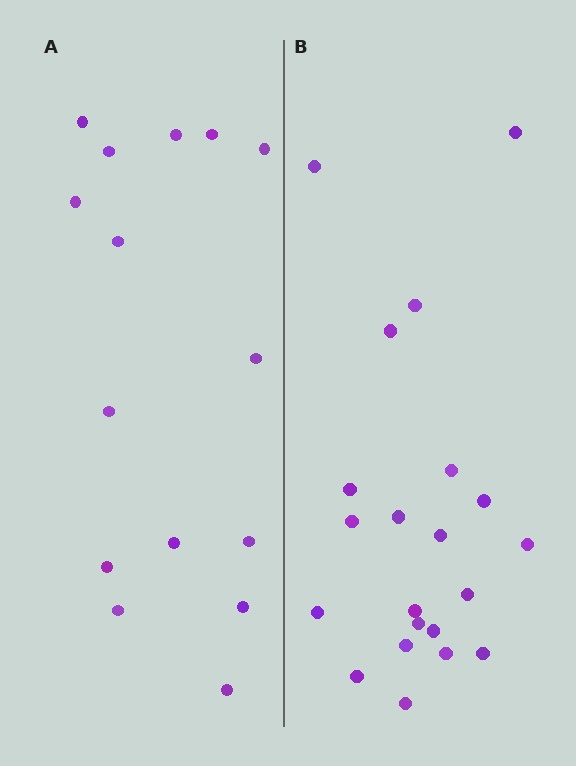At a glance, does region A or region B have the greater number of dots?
Region B (the right region) has more dots.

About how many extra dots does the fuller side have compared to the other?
Region B has about 6 more dots than region A.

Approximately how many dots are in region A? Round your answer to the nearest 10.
About 20 dots. (The exact count is 15, which rounds to 20.)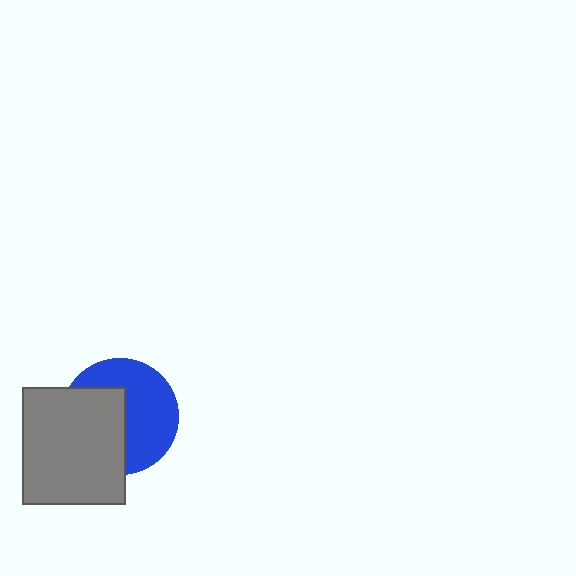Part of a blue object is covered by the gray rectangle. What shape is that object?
It is a circle.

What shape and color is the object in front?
The object in front is a gray rectangle.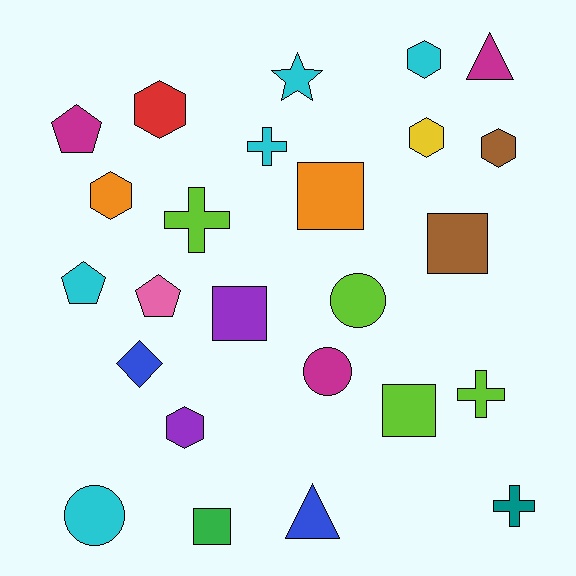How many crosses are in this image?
There are 4 crosses.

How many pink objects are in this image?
There is 1 pink object.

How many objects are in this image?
There are 25 objects.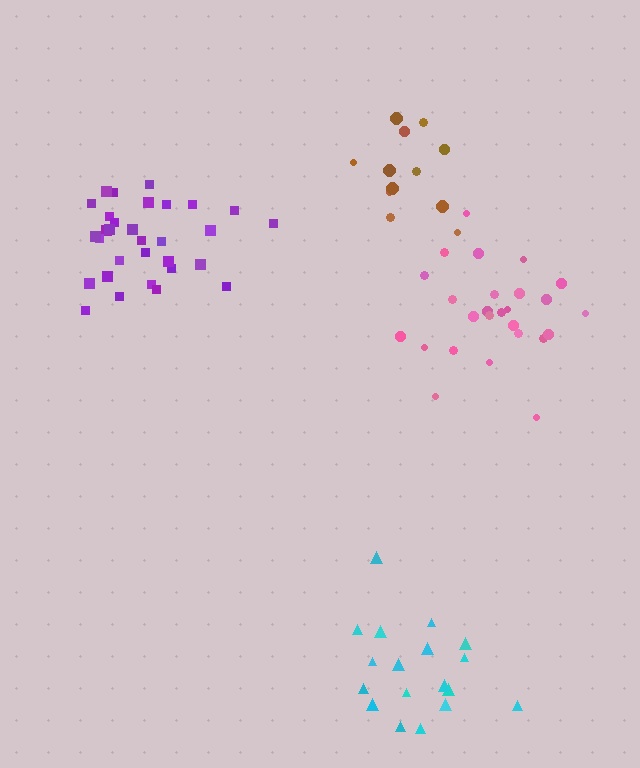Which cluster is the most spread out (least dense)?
Brown.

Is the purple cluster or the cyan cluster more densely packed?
Purple.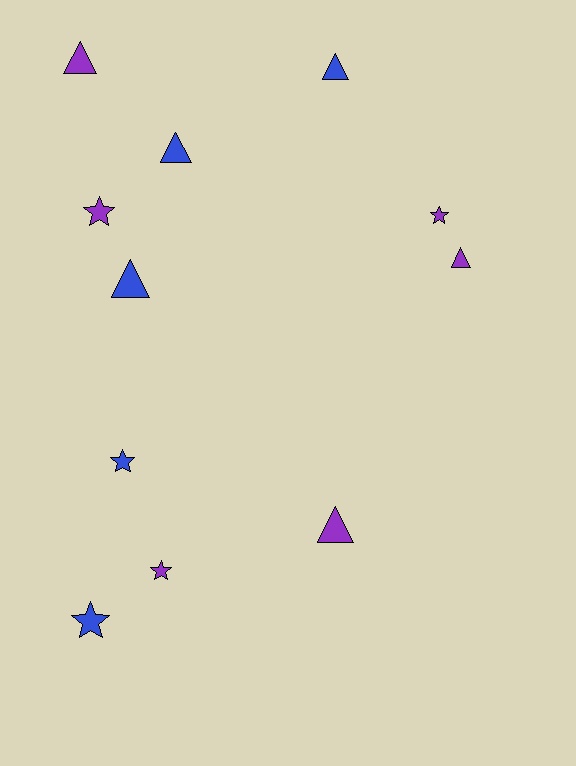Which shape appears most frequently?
Triangle, with 6 objects.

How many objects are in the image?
There are 11 objects.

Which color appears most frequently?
Purple, with 6 objects.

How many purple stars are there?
There are 3 purple stars.